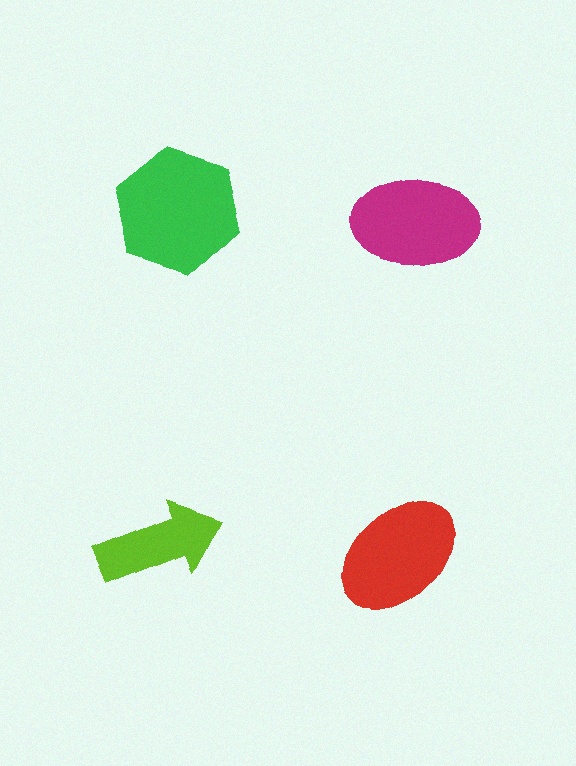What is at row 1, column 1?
A green hexagon.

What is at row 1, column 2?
A magenta ellipse.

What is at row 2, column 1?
A lime arrow.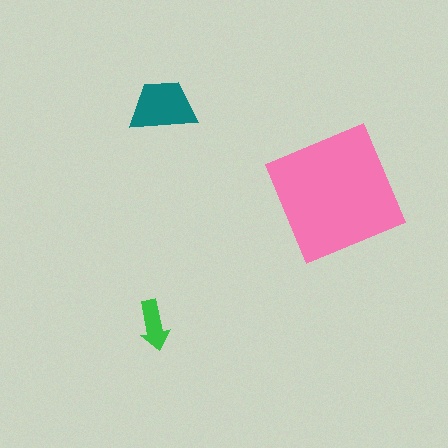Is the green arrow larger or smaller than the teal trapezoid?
Smaller.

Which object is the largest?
The pink square.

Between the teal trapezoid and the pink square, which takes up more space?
The pink square.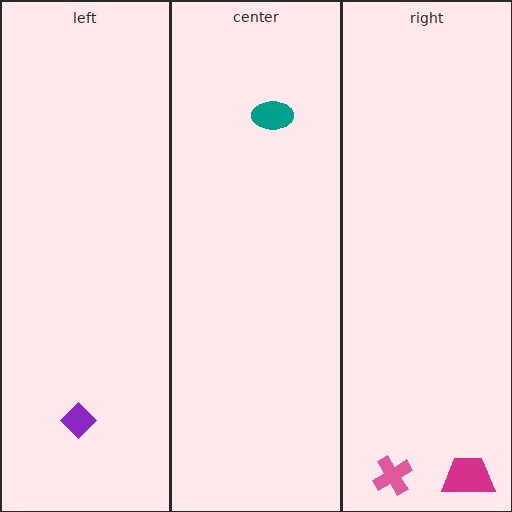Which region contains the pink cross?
The right region.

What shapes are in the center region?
The teal ellipse.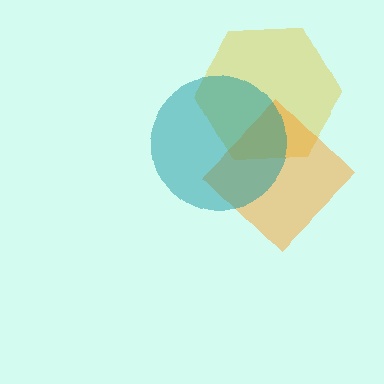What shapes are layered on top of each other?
The layered shapes are: a yellow hexagon, an orange diamond, a teal circle.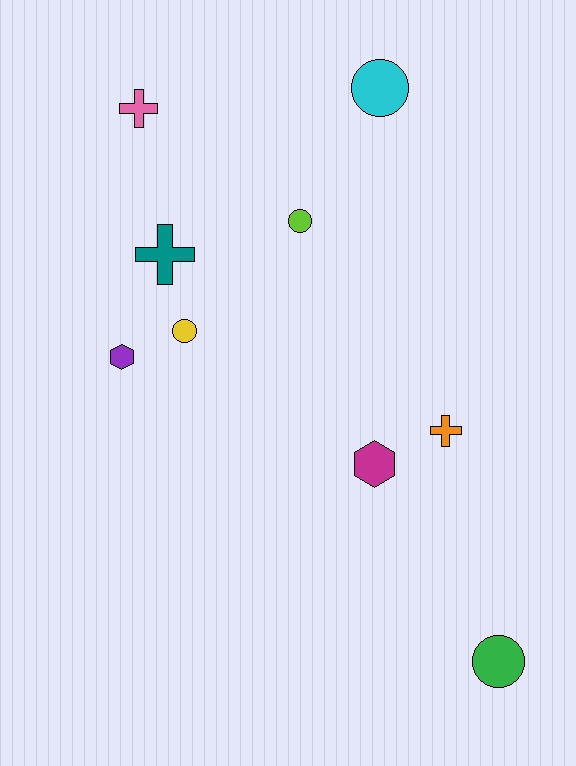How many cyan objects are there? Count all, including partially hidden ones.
There is 1 cyan object.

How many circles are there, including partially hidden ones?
There are 4 circles.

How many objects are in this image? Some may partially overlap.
There are 9 objects.